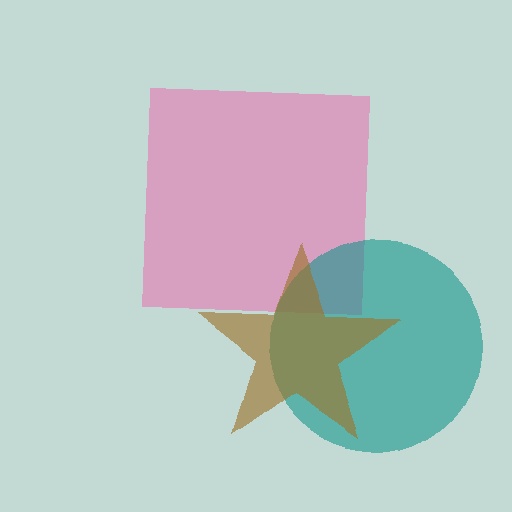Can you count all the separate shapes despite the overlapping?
Yes, there are 3 separate shapes.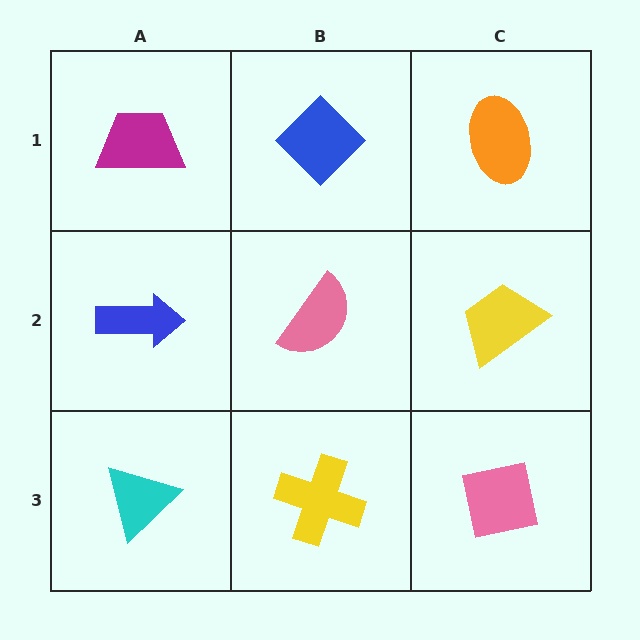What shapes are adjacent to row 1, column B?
A pink semicircle (row 2, column B), a magenta trapezoid (row 1, column A), an orange ellipse (row 1, column C).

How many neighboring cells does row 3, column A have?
2.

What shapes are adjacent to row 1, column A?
A blue arrow (row 2, column A), a blue diamond (row 1, column B).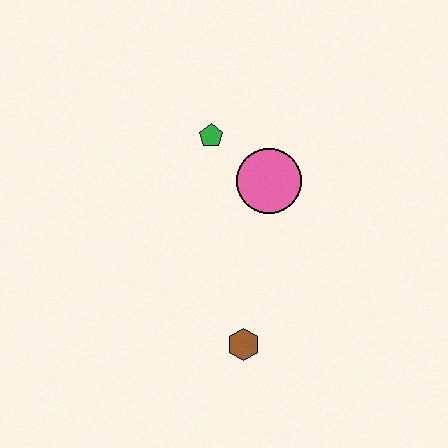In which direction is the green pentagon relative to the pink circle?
The green pentagon is to the left of the pink circle.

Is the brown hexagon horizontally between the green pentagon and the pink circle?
Yes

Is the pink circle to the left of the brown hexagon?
No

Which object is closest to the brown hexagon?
The pink circle is closest to the brown hexagon.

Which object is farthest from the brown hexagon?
The green pentagon is farthest from the brown hexagon.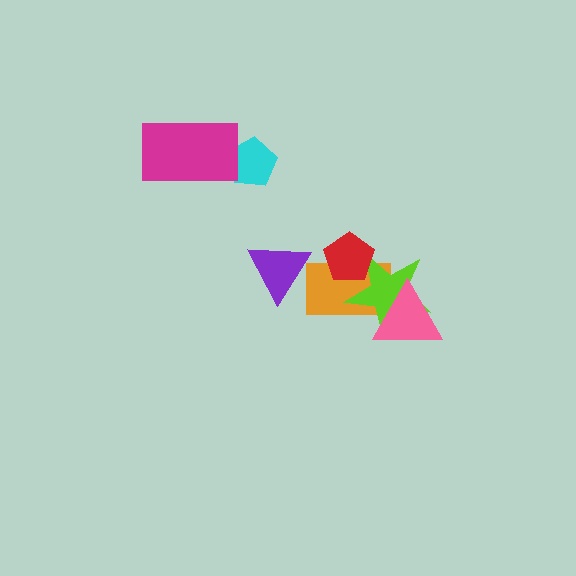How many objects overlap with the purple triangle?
0 objects overlap with the purple triangle.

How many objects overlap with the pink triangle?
2 objects overlap with the pink triangle.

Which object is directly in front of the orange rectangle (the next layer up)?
The lime star is directly in front of the orange rectangle.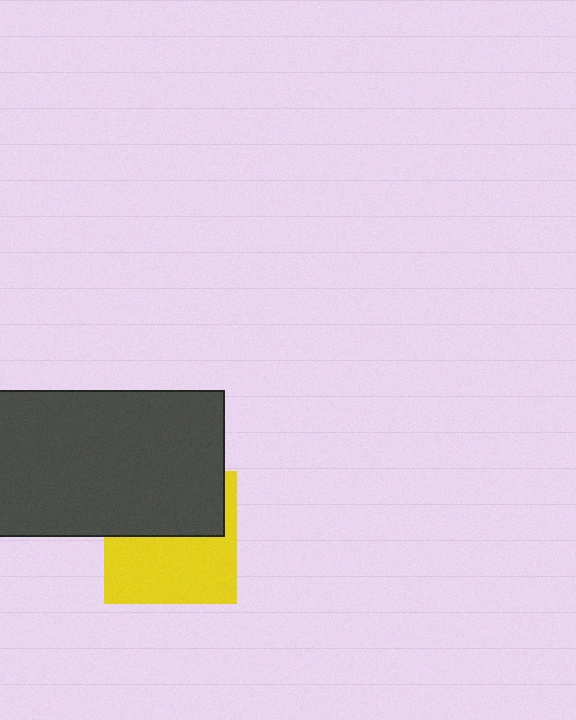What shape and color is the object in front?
The object in front is a dark gray rectangle.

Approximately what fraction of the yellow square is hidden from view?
Roughly 46% of the yellow square is hidden behind the dark gray rectangle.